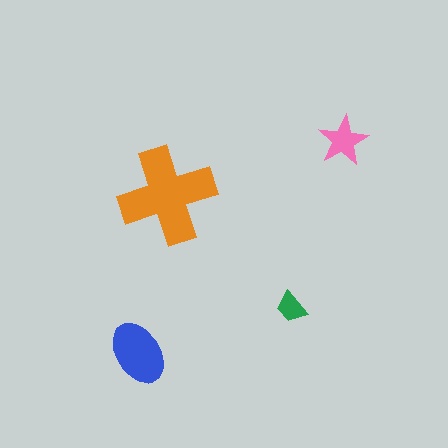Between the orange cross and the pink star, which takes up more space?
The orange cross.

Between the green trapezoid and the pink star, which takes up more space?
The pink star.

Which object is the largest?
The orange cross.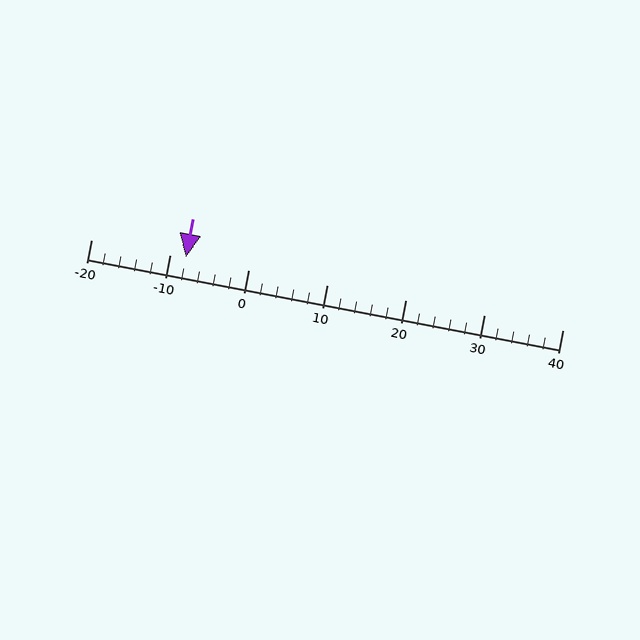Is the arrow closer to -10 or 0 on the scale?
The arrow is closer to -10.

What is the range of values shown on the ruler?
The ruler shows values from -20 to 40.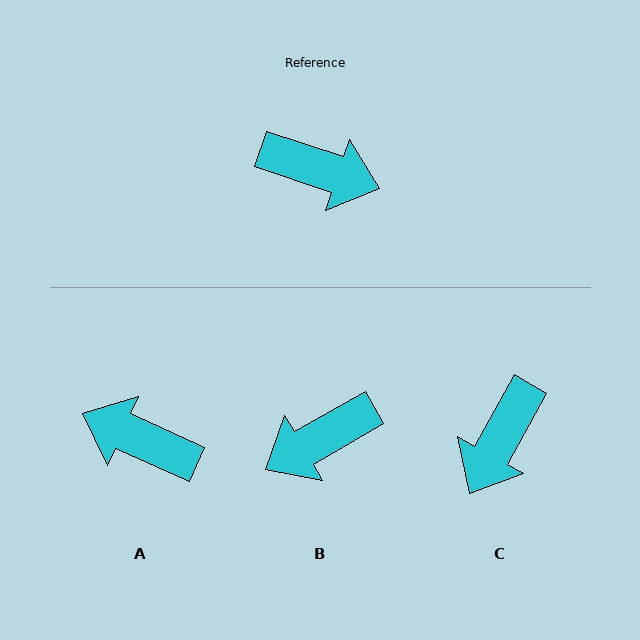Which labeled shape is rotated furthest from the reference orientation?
A, about 174 degrees away.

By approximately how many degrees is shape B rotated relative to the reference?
Approximately 132 degrees clockwise.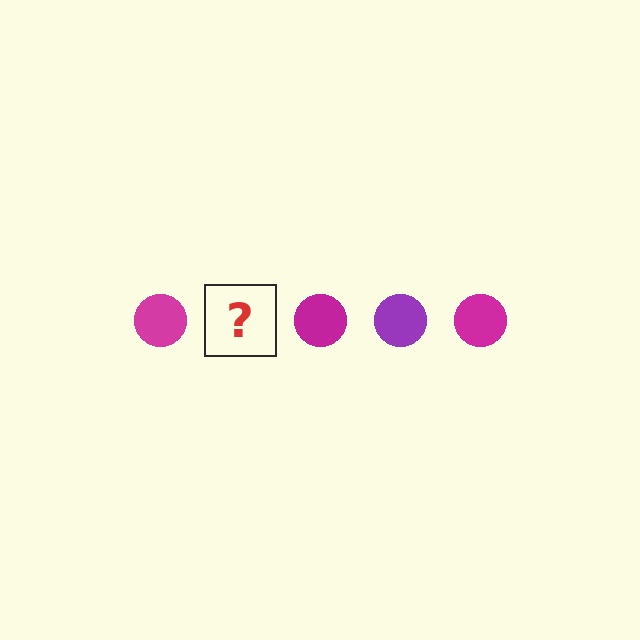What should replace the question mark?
The question mark should be replaced with a purple circle.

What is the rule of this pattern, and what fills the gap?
The rule is that the pattern cycles through magenta, purple circles. The gap should be filled with a purple circle.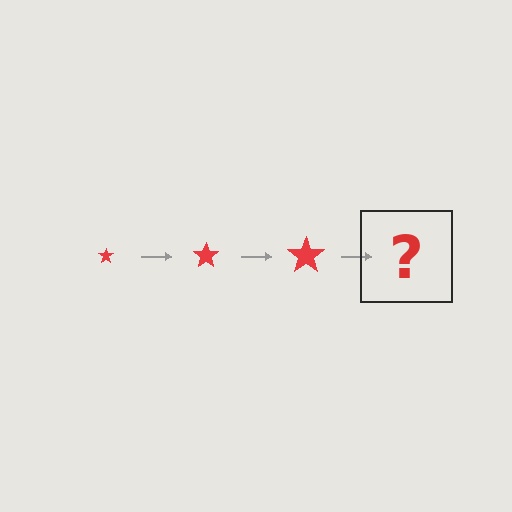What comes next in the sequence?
The next element should be a red star, larger than the previous one.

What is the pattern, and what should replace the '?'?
The pattern is that the star gets progressively larger each step. The '?' should be a red star, larger than the previous one.